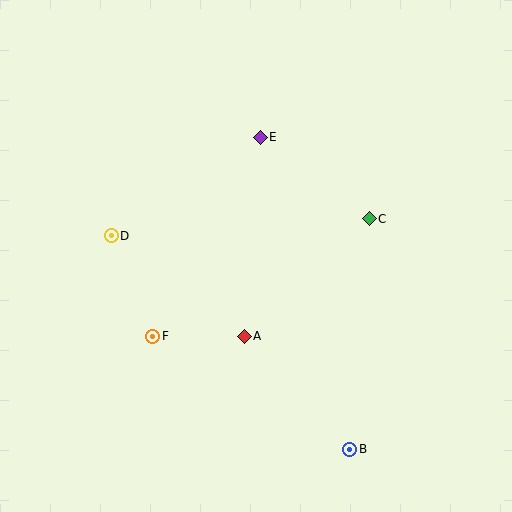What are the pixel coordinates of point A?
Point A is at (244, 336).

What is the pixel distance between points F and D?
The distance between F and D is 109 pixels.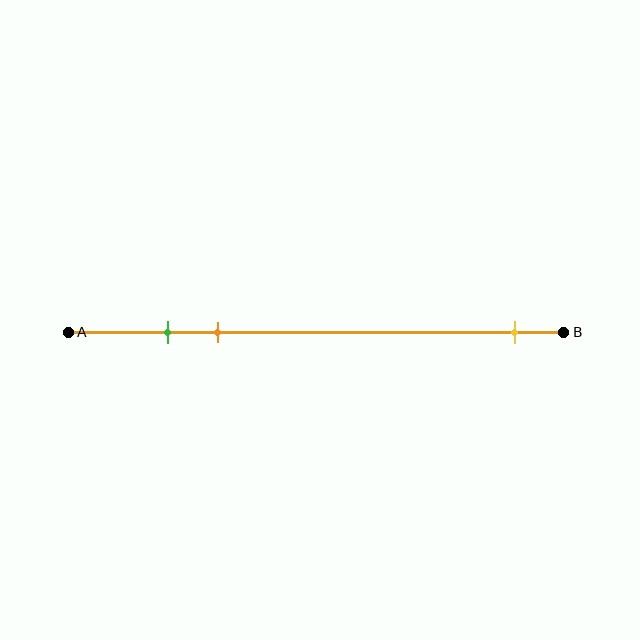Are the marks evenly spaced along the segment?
No, the marks are not evenly spaced.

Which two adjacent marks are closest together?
The green and orange marks are the closest adjacent pair.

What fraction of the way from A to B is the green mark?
The green mark is approximately 20% (0.2) of the way from A to B.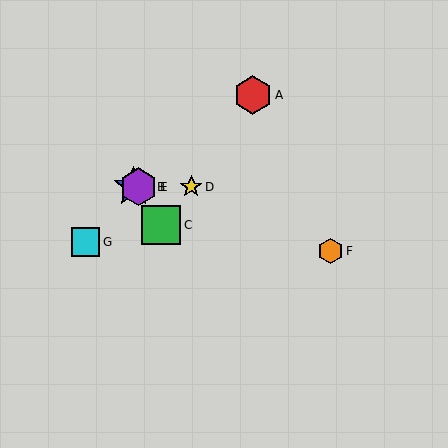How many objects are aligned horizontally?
3 objects (B, D, E) are aligned horizontally.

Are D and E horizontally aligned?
Yes, both are at y≈187.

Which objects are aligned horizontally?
Objects B, D, E are aligned horizontally.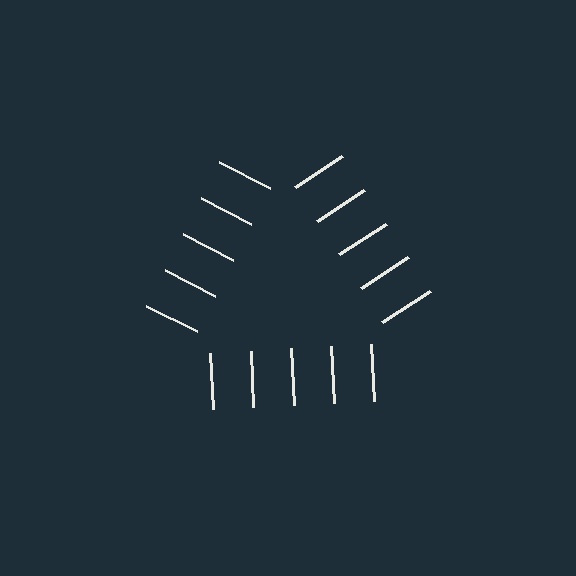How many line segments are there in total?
15 — 5 along each of the 3 edges.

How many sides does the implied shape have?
3 sides — the line-ends trace a triangle.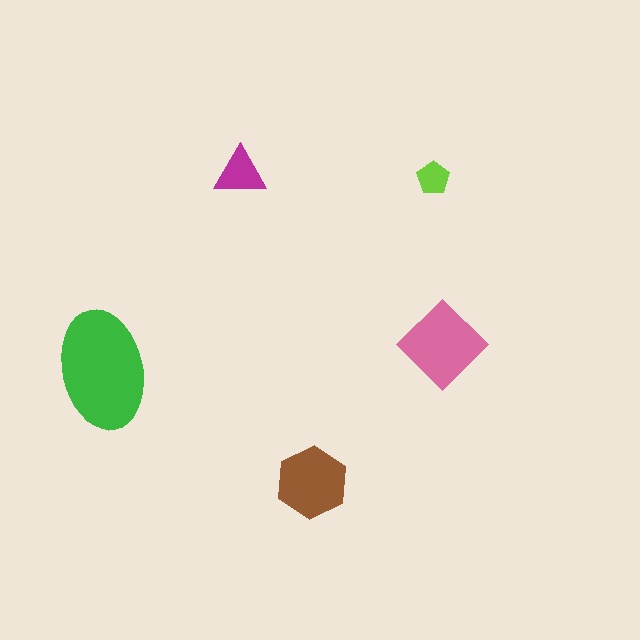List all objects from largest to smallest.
The green ellipse, the pink diamond, the brown hexagon, the magenta triangle, the lime pentagon.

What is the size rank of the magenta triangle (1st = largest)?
4th.